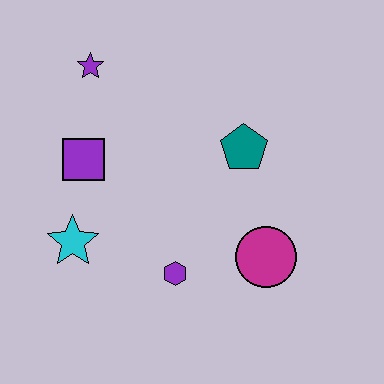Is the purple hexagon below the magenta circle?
Yes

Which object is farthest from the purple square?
The magenta circle is farthest from the purple square.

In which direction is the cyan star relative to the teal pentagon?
The cyan star is to the left of the teal pentagon.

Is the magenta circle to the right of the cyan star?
Yes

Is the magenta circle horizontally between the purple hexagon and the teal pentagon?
No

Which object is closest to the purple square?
The cyan star is closest to the purple square.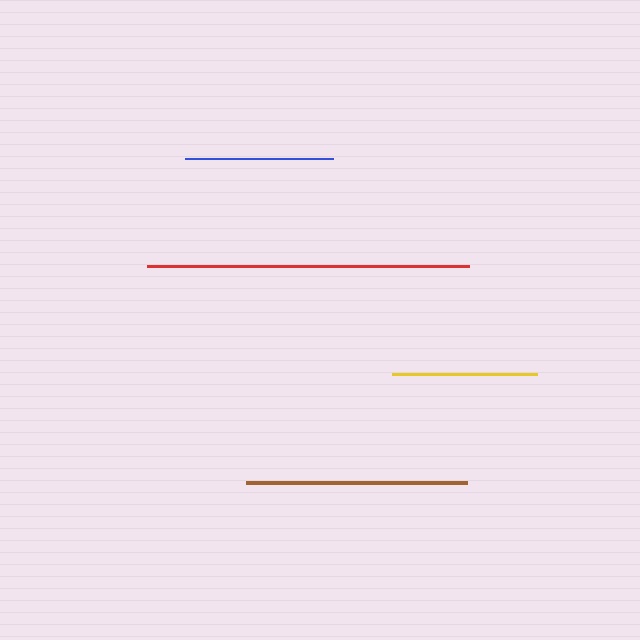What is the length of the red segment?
The red segment is approximately 322 pixels long.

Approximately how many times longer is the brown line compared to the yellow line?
The brown line is approximately 1.5 times the length of the yellow line.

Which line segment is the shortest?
The yellow line is the shortest at approximately 146 pixels.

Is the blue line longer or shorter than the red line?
The red line is longer than the blue line.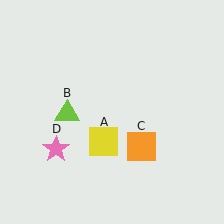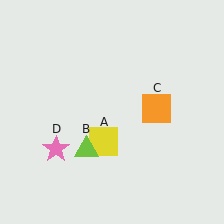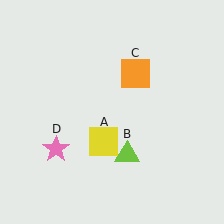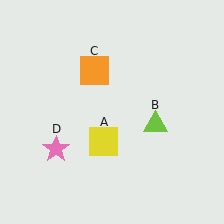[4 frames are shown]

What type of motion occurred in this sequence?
The lime triangle (object B), orange square (object C) rotated counterclockwise around the center of the scene.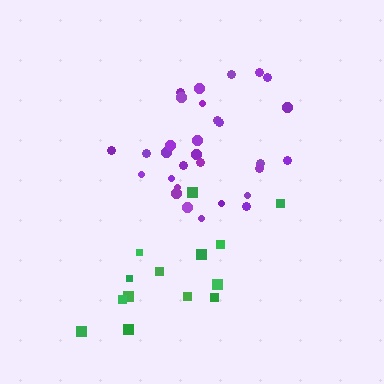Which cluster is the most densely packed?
Purple.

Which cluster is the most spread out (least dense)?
Green.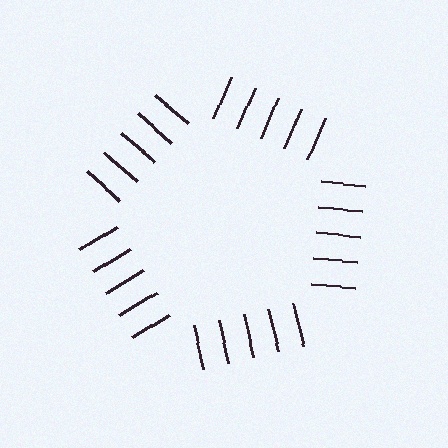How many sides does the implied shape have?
5 sides — the line-ends trace a pentagon.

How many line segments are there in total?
25 — 5 along each of the 5 edges.